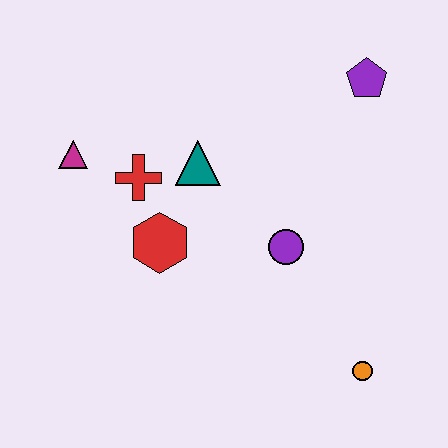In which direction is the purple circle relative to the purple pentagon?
The purple circle is below the purple pentagon.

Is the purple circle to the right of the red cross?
Yes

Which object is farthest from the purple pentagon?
The magenta triangle is farthest from the purple pentagon.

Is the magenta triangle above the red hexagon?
Yes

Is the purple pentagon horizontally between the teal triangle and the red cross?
No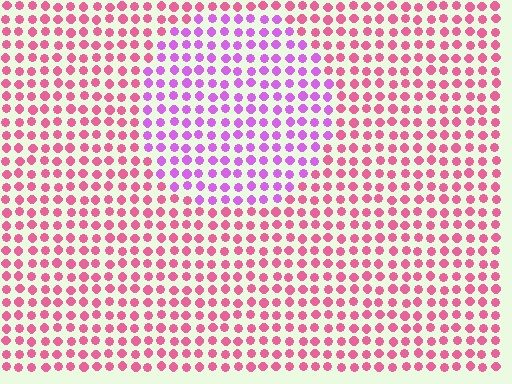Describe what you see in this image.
The image is filled with small pink elements in a uniform arrangement. A circle-shaped region is visible where the elements are tinted to a slightly different hue, forming a subtle color boundary.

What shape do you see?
I see a circle.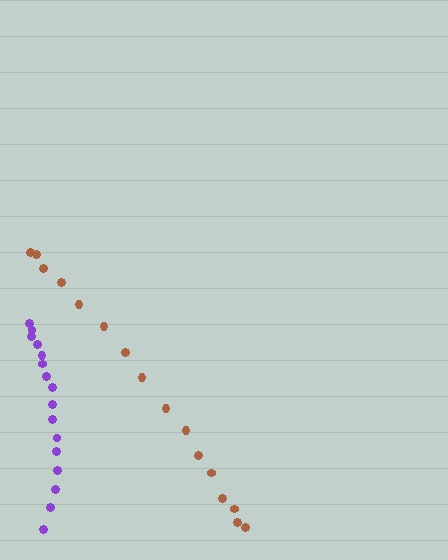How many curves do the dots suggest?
There are 2 distinct paths.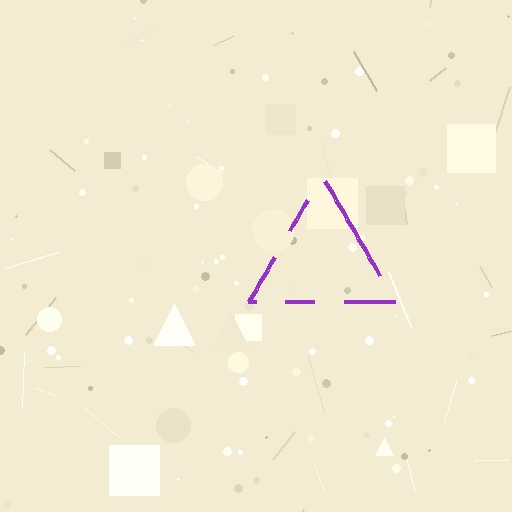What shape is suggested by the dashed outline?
The dashed outline suggests a triangle.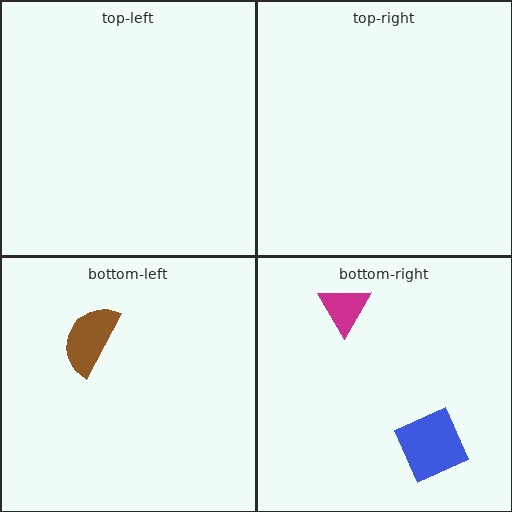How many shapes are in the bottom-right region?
2.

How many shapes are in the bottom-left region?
1.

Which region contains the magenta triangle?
The bottom-right region.